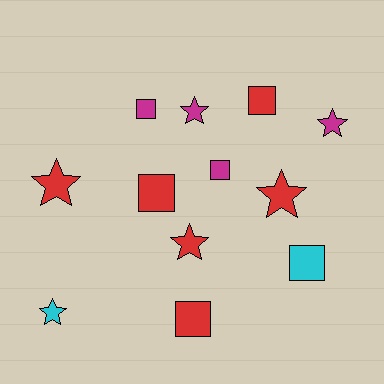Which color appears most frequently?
Red, with 6 objects.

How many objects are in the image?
There are 12 objects.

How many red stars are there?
There are 3 red stars.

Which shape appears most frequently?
Star, with 6 objects.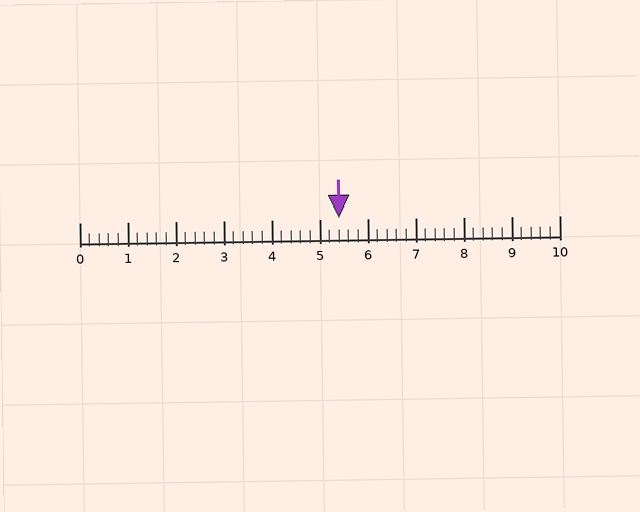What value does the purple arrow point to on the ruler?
The purple arrow points to approximately 5.4.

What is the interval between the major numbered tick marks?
The major tick marks are spaced 1 units apart.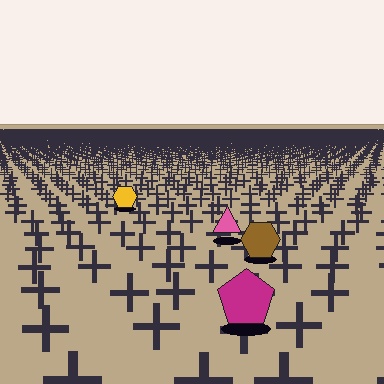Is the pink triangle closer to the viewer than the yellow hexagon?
Yes. The pink triangle is closer — you can tell from the texture gradient: the ground texture is coarser near it.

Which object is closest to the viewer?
The magenta pentagon is closest. The texture marks near it are larger and more spread out.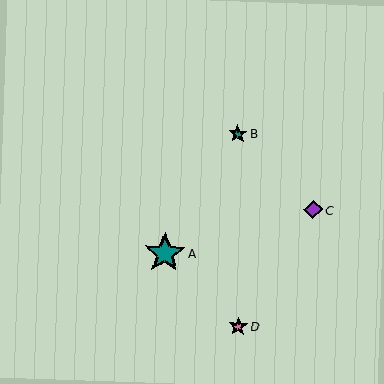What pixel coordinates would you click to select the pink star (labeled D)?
Click at (238, 326) to select the pink star D.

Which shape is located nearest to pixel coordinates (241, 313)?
The pink star (labeled D) at (238, 326) is nearest to that location.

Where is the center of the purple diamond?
The center of the purple diamond is at (313, 210).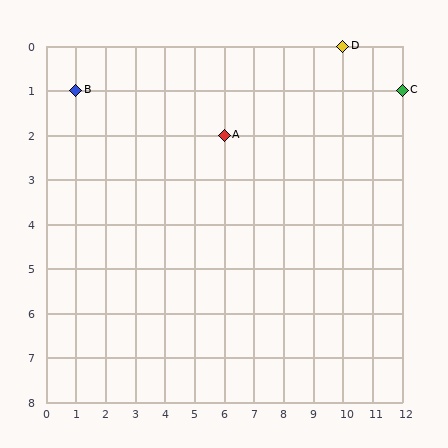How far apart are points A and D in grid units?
Points A and D are 4 columns and 2 rows apart (about 4.5 grid units diagonally).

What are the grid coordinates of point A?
Point A is at grid coordinates (6, 2).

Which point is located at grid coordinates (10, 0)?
Point D is at (10, 0).